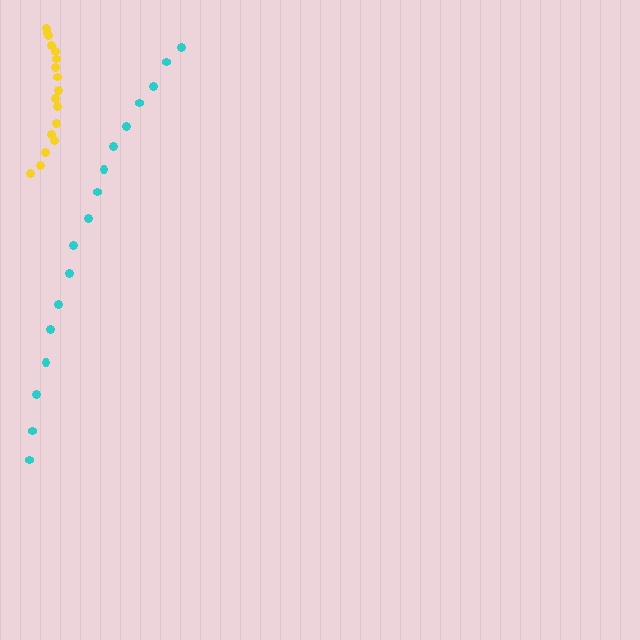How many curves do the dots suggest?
There are 2 distinct paths.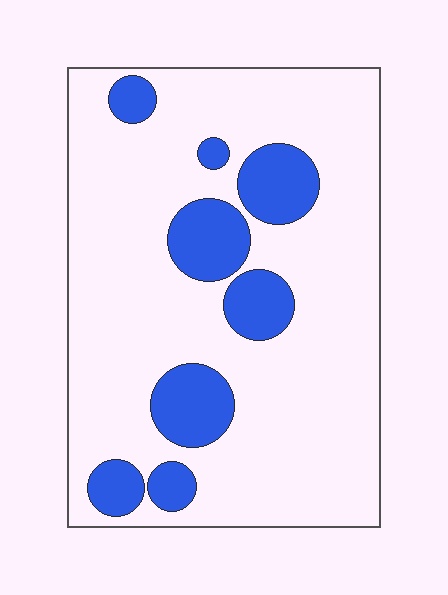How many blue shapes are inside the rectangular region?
8.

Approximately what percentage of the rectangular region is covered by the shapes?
Approximately 20%.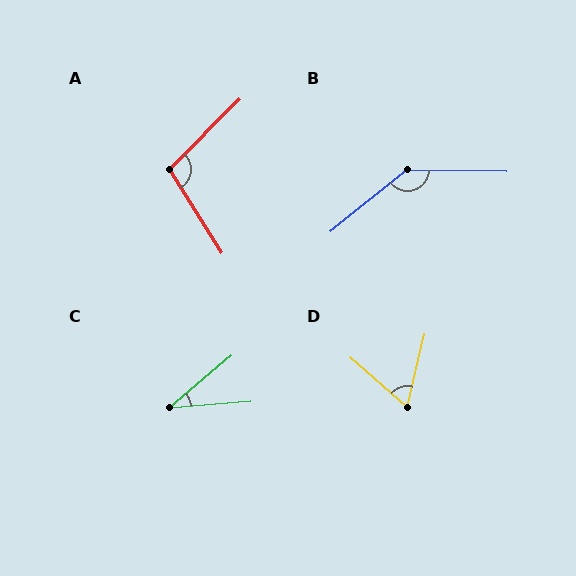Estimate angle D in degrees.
Approximately 62 degrees.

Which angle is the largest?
B, at approximately 140 degrees.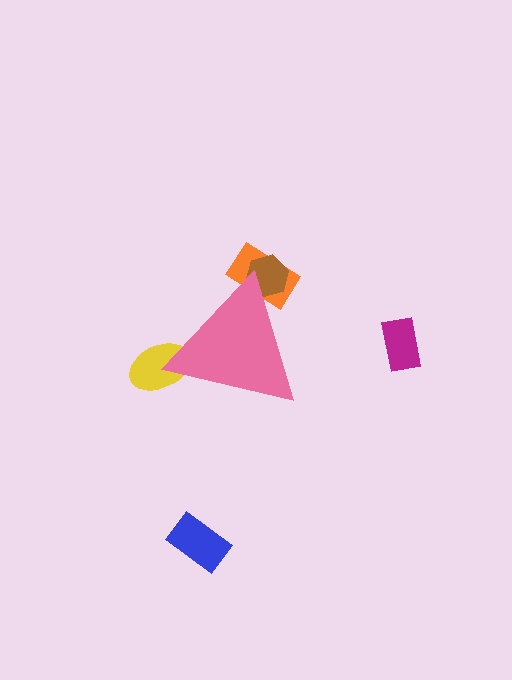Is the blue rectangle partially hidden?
No, the blue rectangle is fully visible.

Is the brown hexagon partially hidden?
Yes, the brown hexagon is partially hidden behind the pink triangle.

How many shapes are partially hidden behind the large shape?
3 shapes are partially hidden.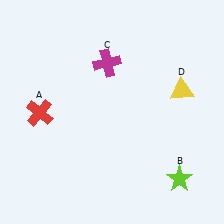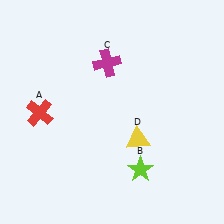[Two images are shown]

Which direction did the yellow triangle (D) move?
The yellow triangle (D) moved down.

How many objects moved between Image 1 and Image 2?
2 objects moved between the two images.